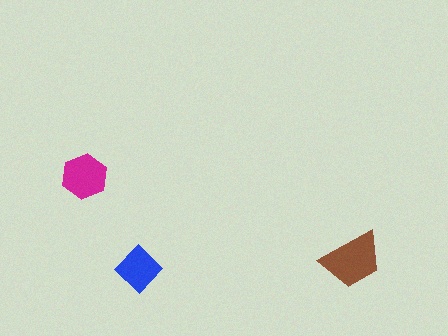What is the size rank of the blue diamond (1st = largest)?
3rd.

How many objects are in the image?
There are 3 objects in the image.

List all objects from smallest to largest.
The blue diamond, the magenta hexagon, the brown trapezoid.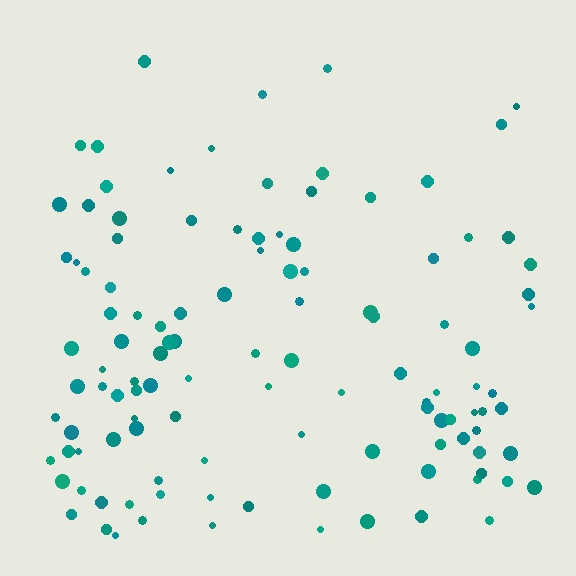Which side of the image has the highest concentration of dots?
The bottom.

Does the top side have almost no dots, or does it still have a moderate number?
Still a moderate number, just noticeably fewer than the bottom.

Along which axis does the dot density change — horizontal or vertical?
Vertical.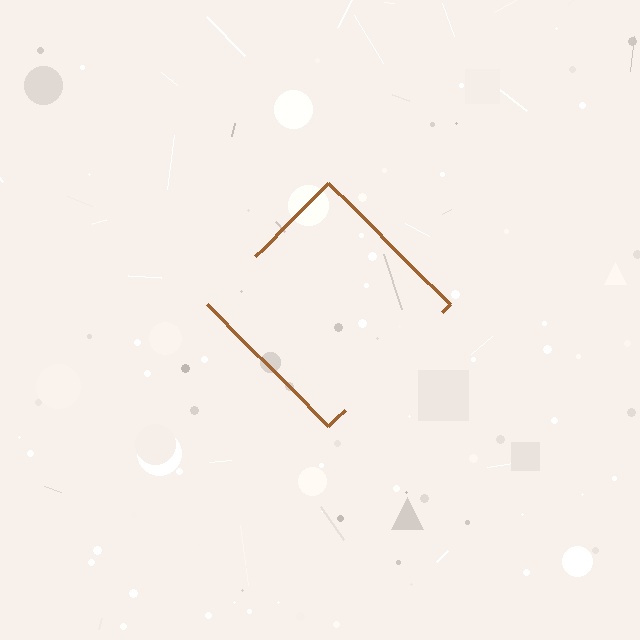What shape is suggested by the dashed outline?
The dashed outline suggests a diamond.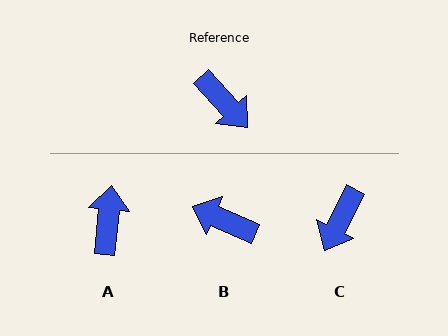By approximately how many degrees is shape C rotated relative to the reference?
Approximately 70 degrees clockwise.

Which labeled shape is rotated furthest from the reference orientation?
B, about 156 degrees away.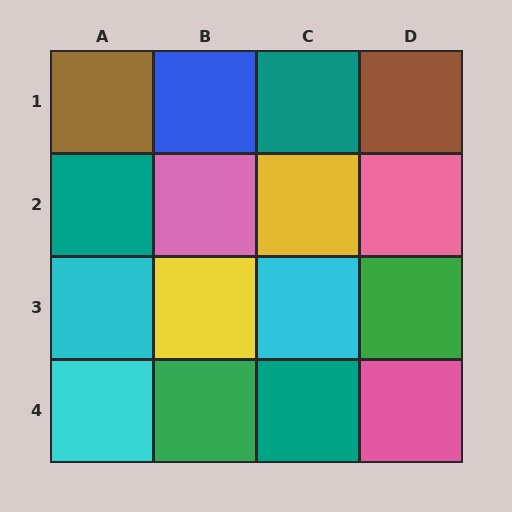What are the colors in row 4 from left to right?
Cyan, green, teal, pink.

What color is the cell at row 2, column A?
Teal.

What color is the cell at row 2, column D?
Pink.